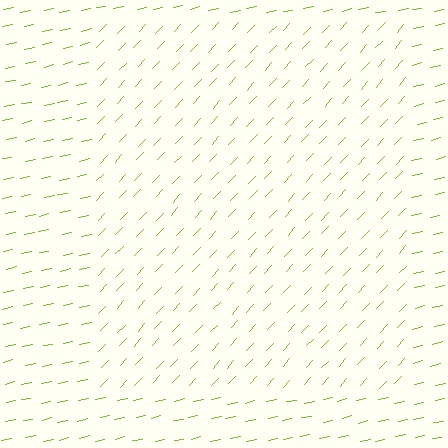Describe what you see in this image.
The image is filled with small lime line segments. A rectangle region in the image has lines oriented differently from the surrounding lines, creating a visible texture boundary.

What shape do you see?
I see a rectangle.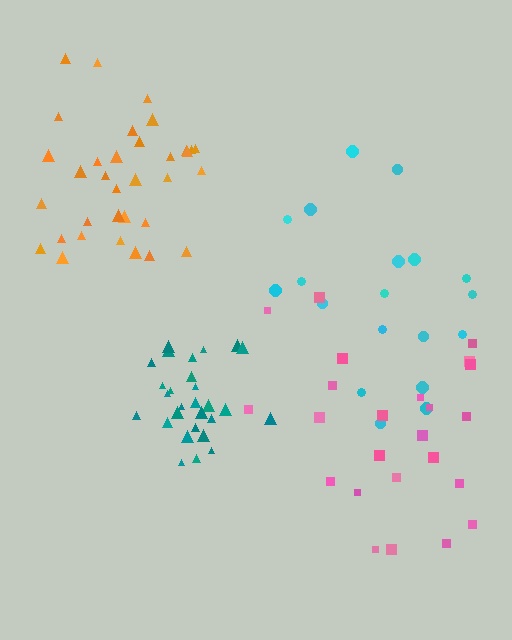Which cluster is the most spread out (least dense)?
Cyan.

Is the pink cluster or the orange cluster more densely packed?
Orange.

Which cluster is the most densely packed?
Teal.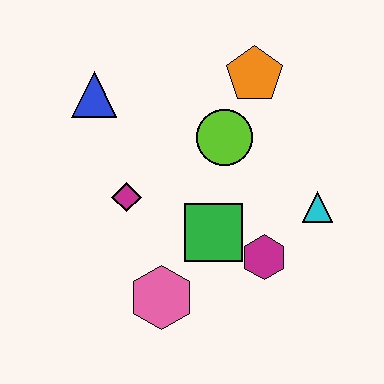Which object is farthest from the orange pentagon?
The pink hexagon is farthest from the orange pentagon.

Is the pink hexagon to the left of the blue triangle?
No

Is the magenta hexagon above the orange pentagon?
No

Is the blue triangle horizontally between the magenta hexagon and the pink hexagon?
No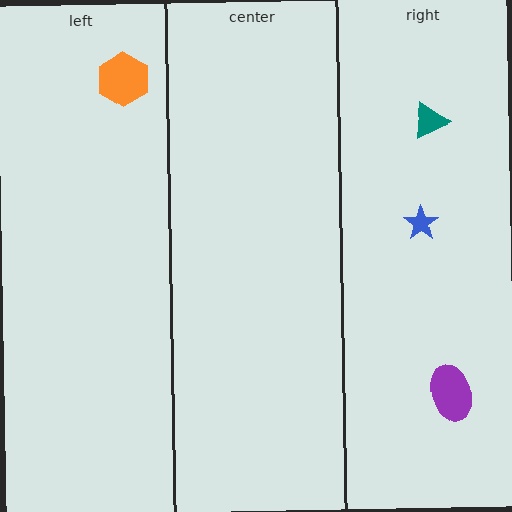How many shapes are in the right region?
3.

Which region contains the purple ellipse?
The right region.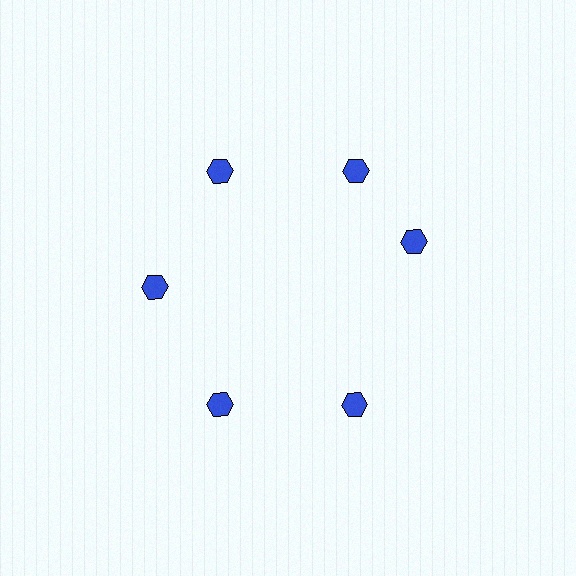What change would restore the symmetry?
The symmetry would be restored by rotating it back into even spacing with its neighbors so that all 6 hexagons sit at equal angles and equal distance from the center.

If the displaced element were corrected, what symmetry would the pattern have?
It would have 6-fold rotational symmetry — the pattern would map onto itself every 60 degrees.